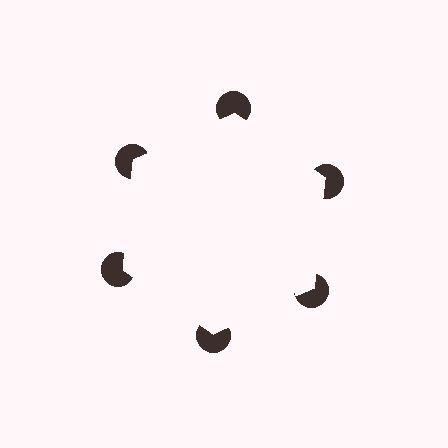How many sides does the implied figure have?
6 sides.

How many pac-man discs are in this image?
There are 6 — one at each vertex of the illusory hexagon.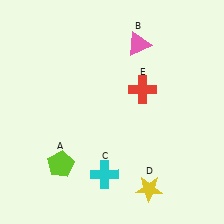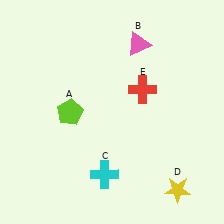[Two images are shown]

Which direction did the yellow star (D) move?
The yellow star (D) moved right.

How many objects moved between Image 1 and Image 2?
2 objects moved between the two images.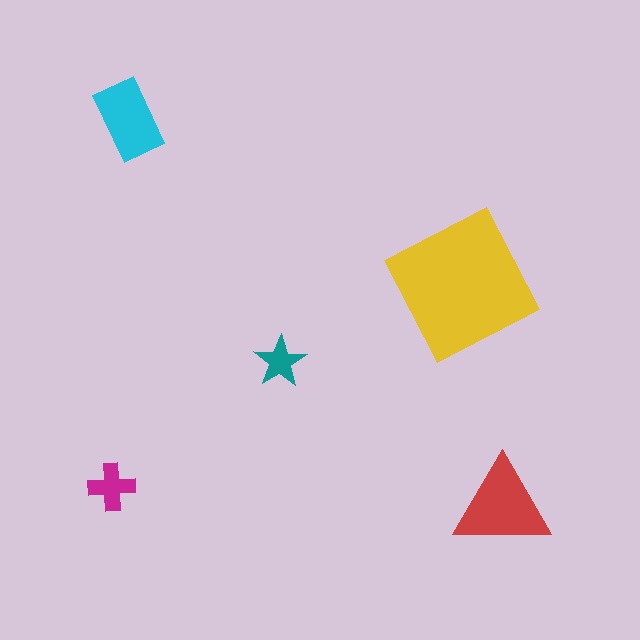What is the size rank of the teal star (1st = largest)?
5th.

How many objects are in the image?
There are 5 objects in the image.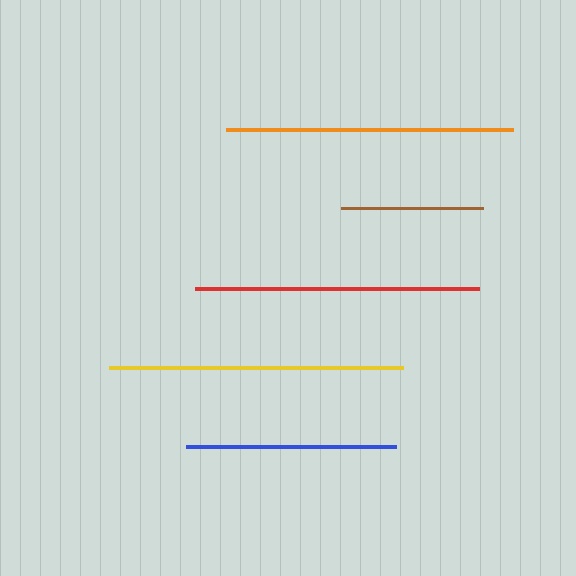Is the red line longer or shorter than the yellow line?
The yellow line is longer than the red line.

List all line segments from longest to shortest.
From longest to shortest: yellow, orange, red, blue, brown.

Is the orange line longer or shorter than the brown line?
The orange line is longer than the brown line.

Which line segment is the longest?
The yellow line is the longest at approximately 294 pixels.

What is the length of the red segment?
The red segment is approximately 284 pixels long.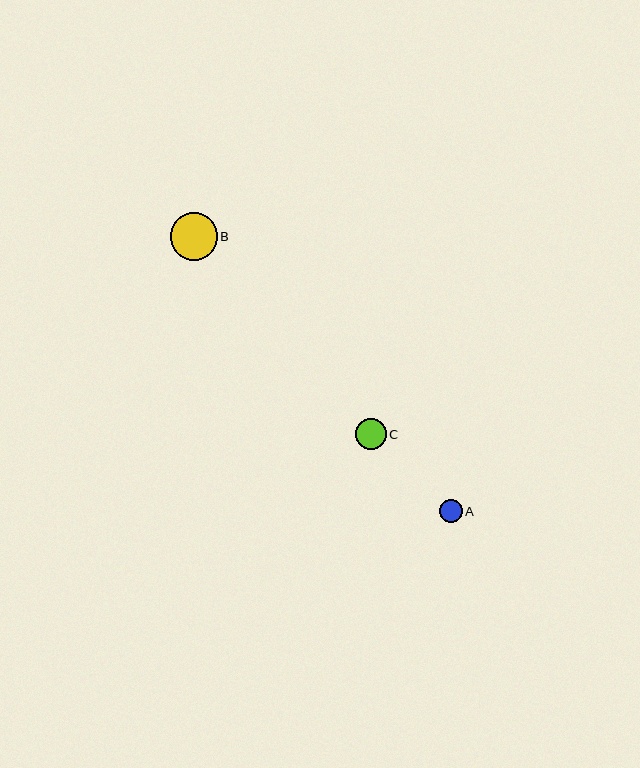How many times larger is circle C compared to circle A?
Circle C is approximately 1.4 times the size of circle A.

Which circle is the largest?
Circle B is the largest with a size of approximately 47 pixels.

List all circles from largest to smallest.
From largest to smallest: B, C, A.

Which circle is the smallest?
Circle A is the smallest with a size of approximately 22 pixels.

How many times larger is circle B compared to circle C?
Circle B is approximately 1.5 times the size of circle C.